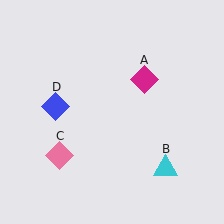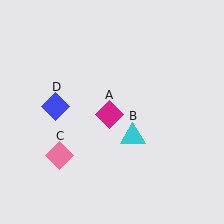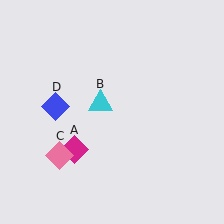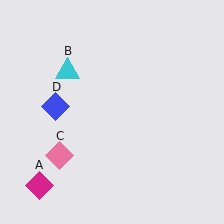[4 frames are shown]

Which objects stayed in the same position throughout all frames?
Pink diamond (object C) and blue diamond (object D) remained stationary.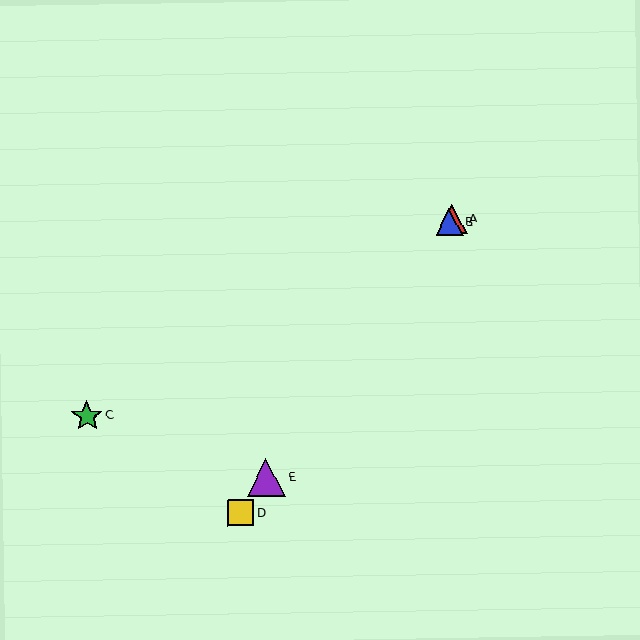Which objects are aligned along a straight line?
Objects A, B, D, E are aligned along a straight line.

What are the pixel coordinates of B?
Object B is at (449, 222).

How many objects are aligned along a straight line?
4 objects (A, B, D, E) are aligned along a straight line.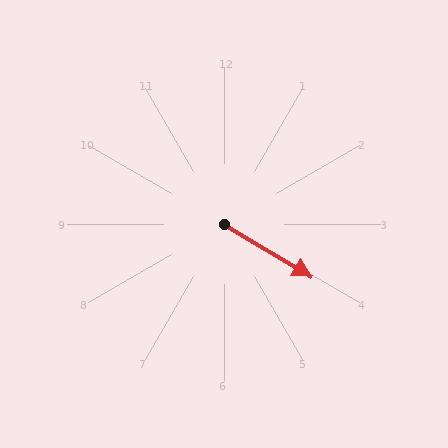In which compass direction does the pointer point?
Southeast.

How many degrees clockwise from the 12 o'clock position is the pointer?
Approximately 121 degrees.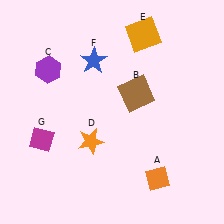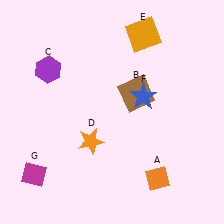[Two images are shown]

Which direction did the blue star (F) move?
The blue star (F) moved right.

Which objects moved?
The objects that moved are: the blue star (F), the magenta diamond (G).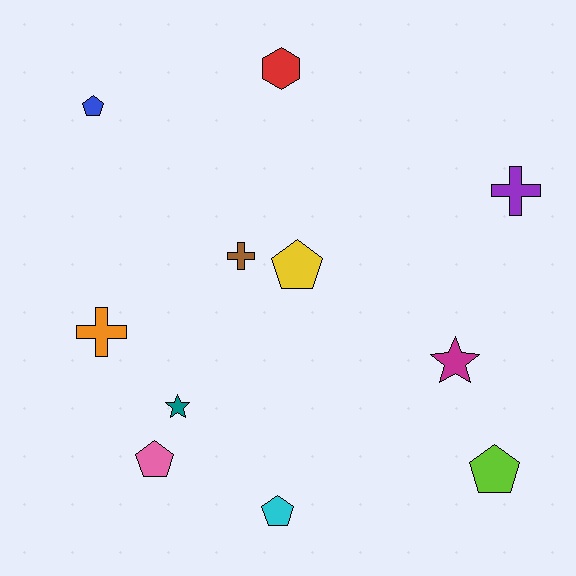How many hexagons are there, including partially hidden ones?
There is 1 hexagon.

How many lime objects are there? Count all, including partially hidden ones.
There is 1 lime object.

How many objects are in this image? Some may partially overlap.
There are 11 objects.